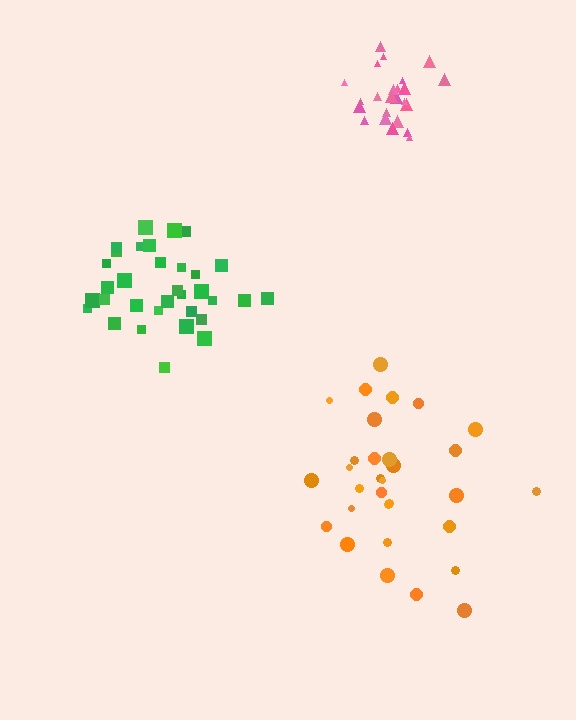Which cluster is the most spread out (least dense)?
Orange.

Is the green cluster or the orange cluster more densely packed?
Green.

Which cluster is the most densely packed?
Pink.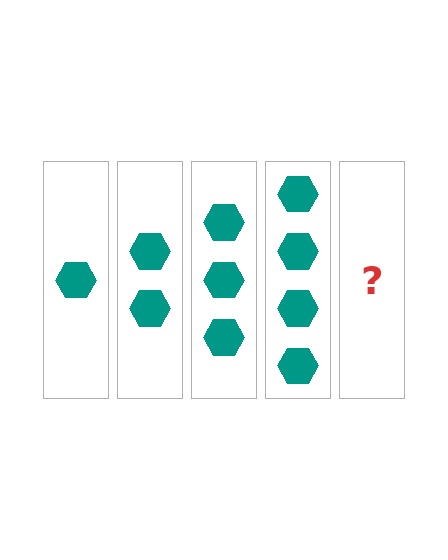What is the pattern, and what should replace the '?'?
The pattern is that each step adds one more hexagon. The '?' should be 5 hexagons.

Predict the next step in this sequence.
The next step is 5 hexagons.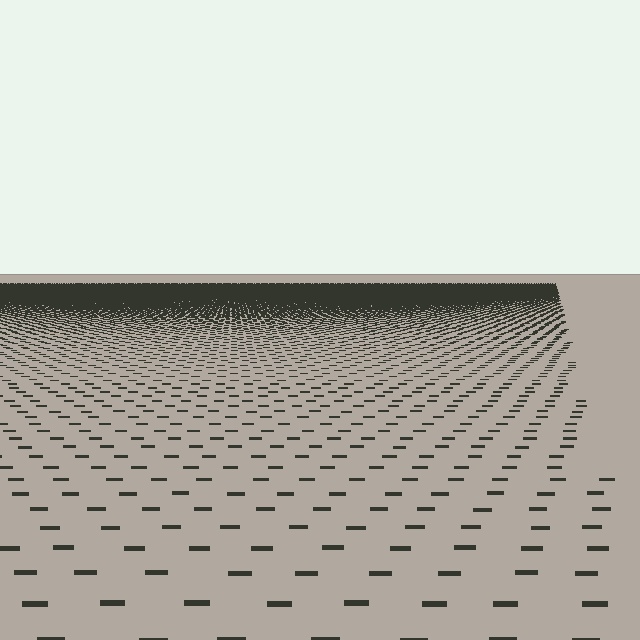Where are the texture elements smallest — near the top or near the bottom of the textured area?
Near the top.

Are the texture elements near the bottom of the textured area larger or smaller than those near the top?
Larger. Near the bottom, elements are closer to the viewer and appear at a bigger on-screen size.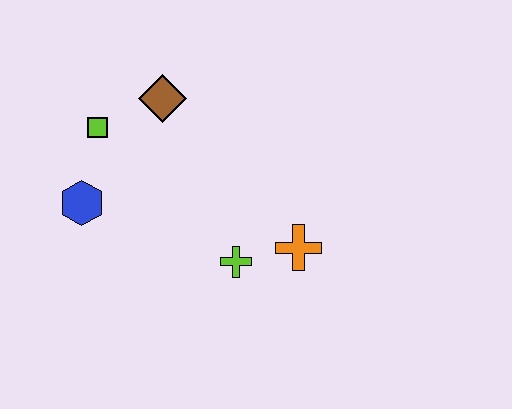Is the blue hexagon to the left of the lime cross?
Yes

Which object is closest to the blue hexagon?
The lime square is closest to the blue hexagon.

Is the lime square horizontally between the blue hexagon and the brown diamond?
Yes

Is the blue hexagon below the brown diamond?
Yes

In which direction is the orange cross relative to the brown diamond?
The orange cross is below the brown diamond.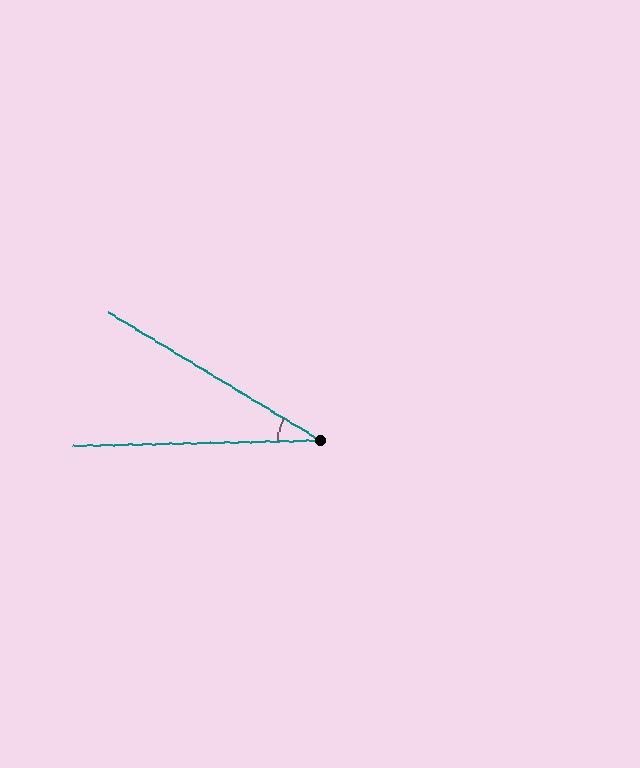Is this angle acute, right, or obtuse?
It is acute.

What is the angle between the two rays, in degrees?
Approximately 32 degrees.